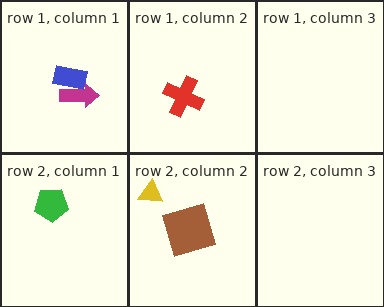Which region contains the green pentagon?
The row 2, column 1 region.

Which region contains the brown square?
The row 2, column 2 region.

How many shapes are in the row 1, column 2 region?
1.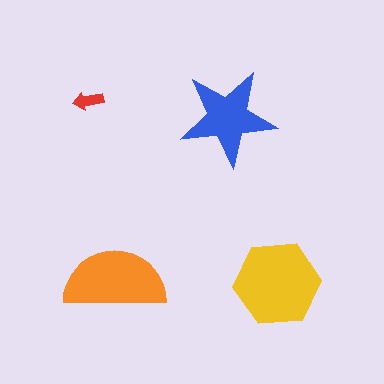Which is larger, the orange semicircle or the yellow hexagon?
The yellow hexagon.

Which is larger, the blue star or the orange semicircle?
The orange semicircle.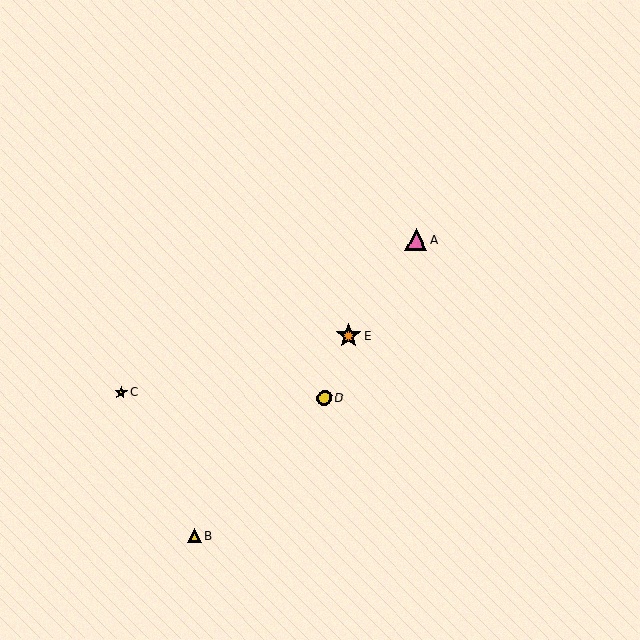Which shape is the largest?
The orange star (labeled E) is the largest.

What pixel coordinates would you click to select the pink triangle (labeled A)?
Click at (416, 239) to select the pink triangle A.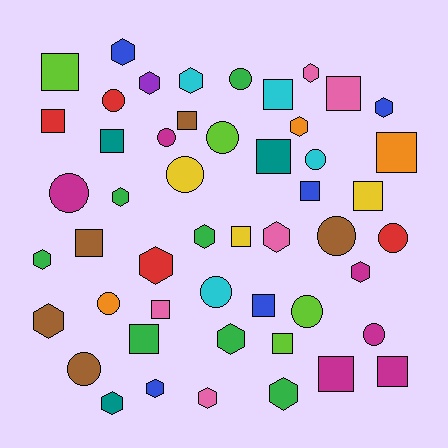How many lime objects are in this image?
There are 4 lime objects.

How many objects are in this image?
There are 50 objects.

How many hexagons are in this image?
There are 18 hexagons.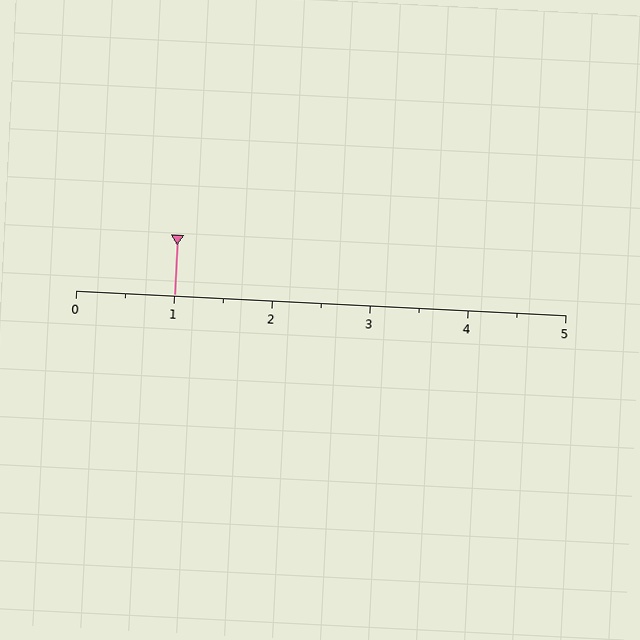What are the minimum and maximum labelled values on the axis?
The axis runs from 0 to 5.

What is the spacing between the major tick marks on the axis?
The major ticks are spaced 1 apart.